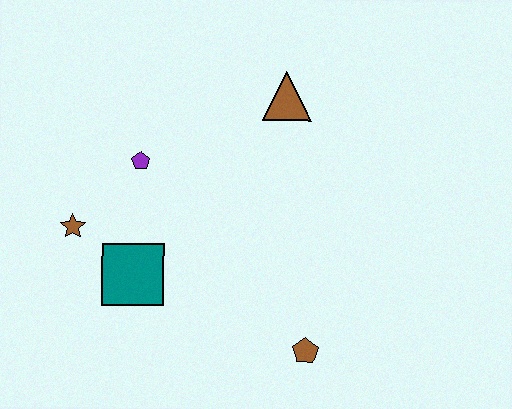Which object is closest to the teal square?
The brown star is closest to the teal square.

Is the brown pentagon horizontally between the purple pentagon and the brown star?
No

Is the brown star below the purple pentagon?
Yes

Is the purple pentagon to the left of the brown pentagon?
Yes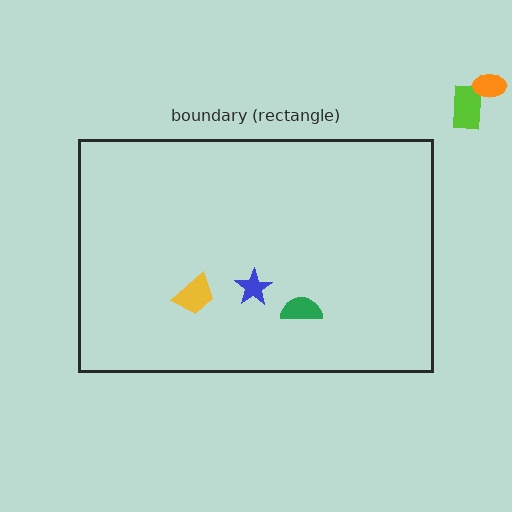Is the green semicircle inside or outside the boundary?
Inside.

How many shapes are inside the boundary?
3 inside, 2 outside.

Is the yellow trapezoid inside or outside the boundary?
Inside.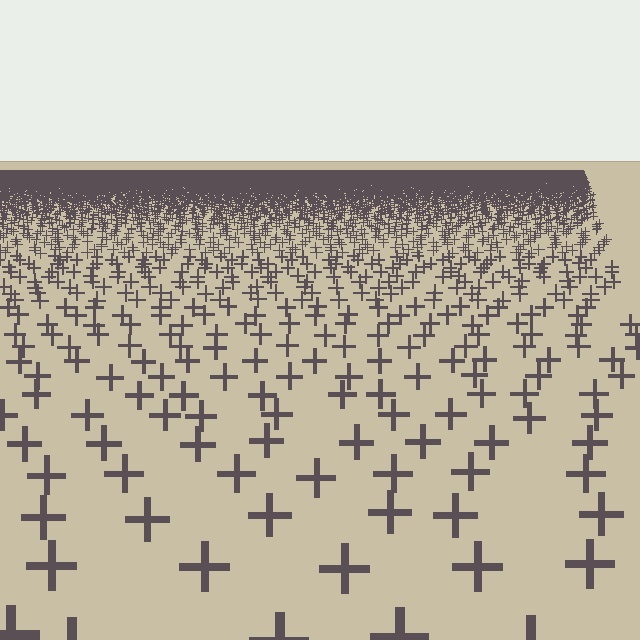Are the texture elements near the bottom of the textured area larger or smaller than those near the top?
Larger. Near the bottom, elements are closer to the viewer and appear at a bigger on-screen size.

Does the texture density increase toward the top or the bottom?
Density increases toward the top.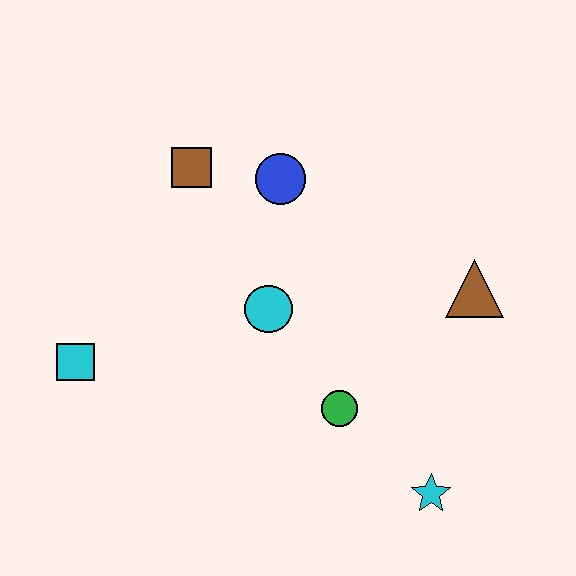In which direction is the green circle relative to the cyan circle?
The green circle is below the cyan circle.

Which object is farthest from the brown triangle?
The cyan square is farthest from the brown triangle.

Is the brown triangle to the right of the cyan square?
Yes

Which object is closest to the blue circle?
The brown square is closest to the blue circle.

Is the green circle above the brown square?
No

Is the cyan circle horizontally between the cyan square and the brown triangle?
Yes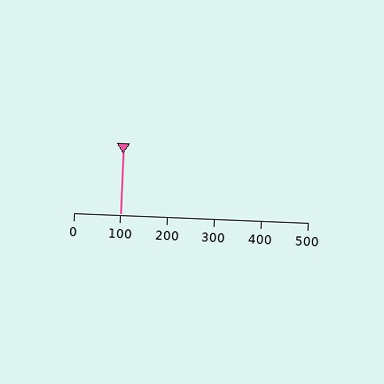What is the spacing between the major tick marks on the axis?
The major ticks are spaced 100 apart.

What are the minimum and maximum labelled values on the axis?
The axis runs from 0 to 500.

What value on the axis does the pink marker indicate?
The marker indicates approximately 100.